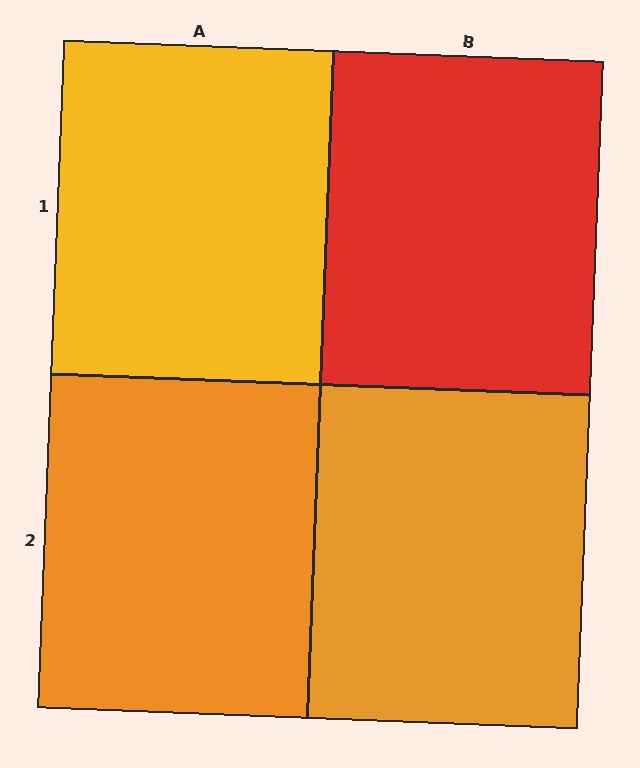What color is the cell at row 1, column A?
Yellow.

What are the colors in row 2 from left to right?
Orange, orange.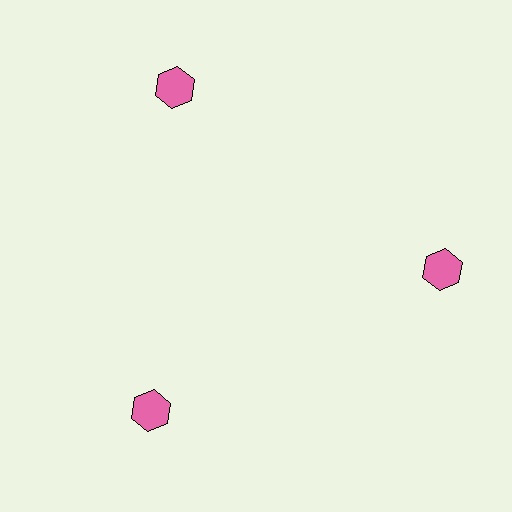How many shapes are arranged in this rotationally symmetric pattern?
There are 3 shapes, arranged in 3 groups of 1.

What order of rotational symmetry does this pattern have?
This pattern has 3-fold rotational symmetry.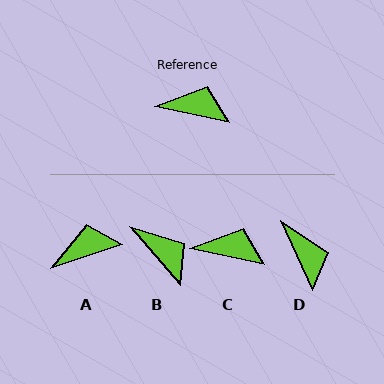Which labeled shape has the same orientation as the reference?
C.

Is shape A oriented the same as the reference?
No, it is off by about 30 degrees.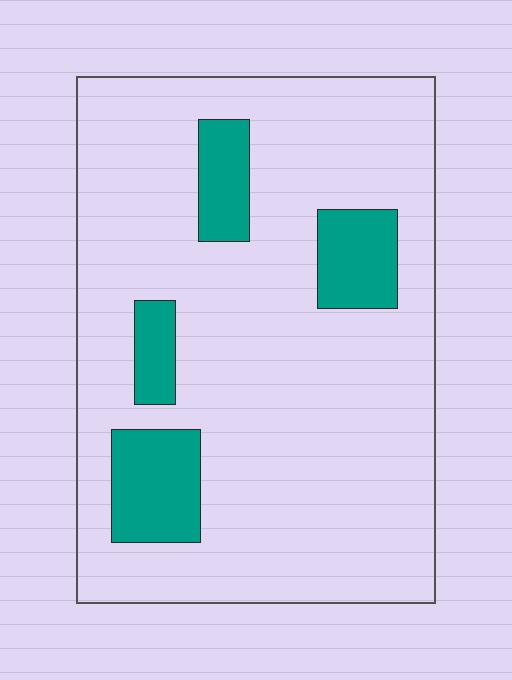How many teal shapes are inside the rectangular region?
4.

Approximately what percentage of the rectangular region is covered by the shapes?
Approximately 15%.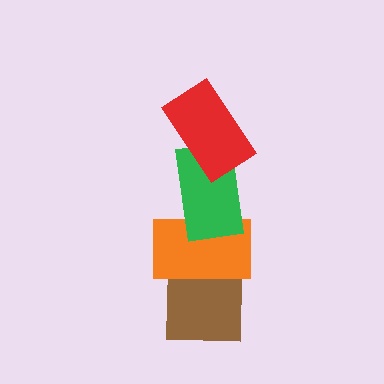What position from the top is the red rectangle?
The red rectangle is 1st from the top.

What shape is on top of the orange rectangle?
The green rectangle is on top of the orange rectangle.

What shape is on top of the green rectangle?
The red rectangle is on top of the green rectangle.